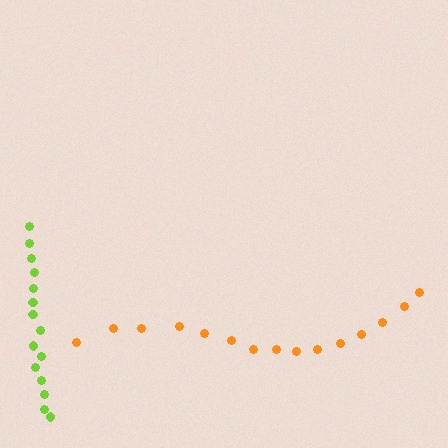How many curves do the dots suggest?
There are 2 distinct paths.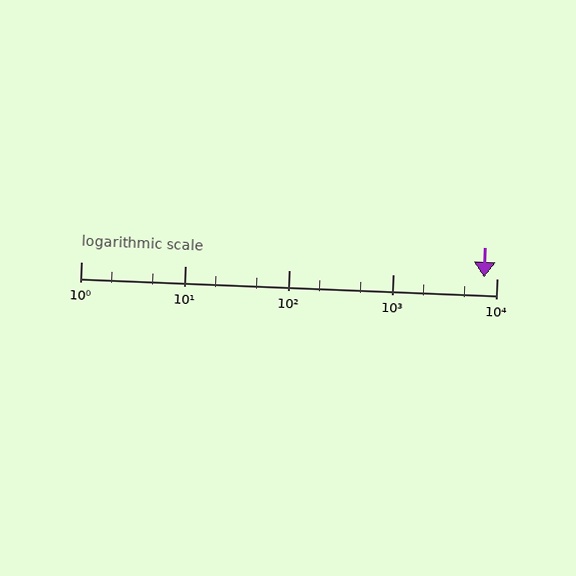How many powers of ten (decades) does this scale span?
The scale spans 4 decades, from 1 to 10000.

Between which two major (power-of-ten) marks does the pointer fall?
The pointer is between 1000 and 10000.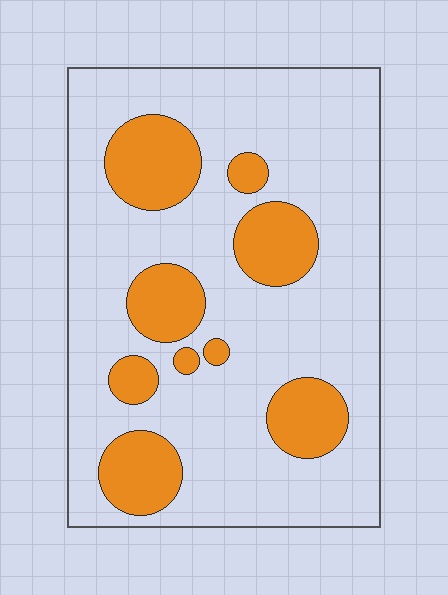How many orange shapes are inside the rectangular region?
9.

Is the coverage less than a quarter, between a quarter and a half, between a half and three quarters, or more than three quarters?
Less than a quarter.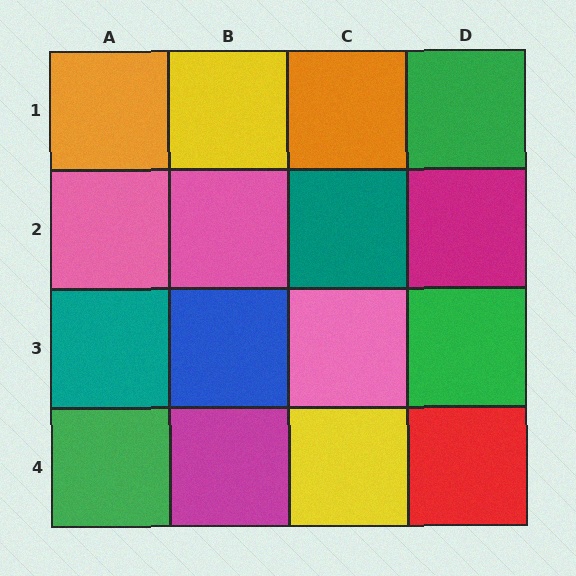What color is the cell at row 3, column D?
Green.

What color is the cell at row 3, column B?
Blue.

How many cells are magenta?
2 cells are magenta.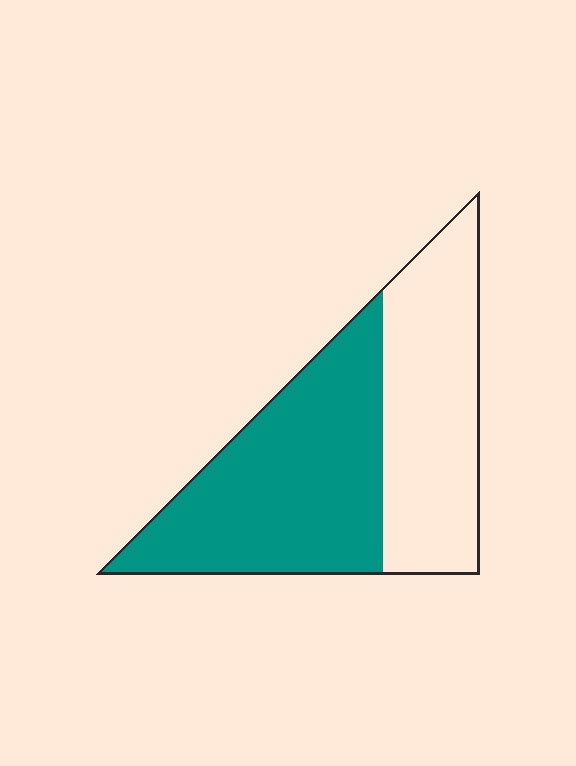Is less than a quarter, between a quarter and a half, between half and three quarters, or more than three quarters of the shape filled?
Between half and three quarters.